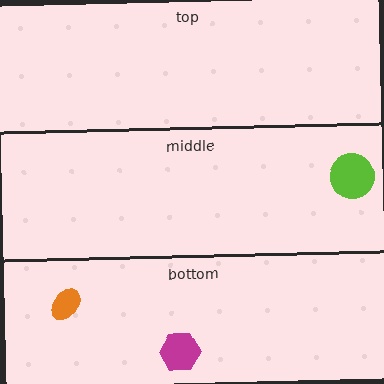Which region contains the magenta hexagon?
The bottom region.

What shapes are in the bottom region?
The orange ellipse, the magenta hexagon.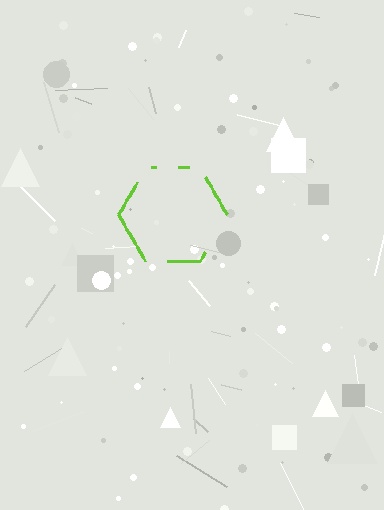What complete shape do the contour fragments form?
The contour fragments form a hexagon.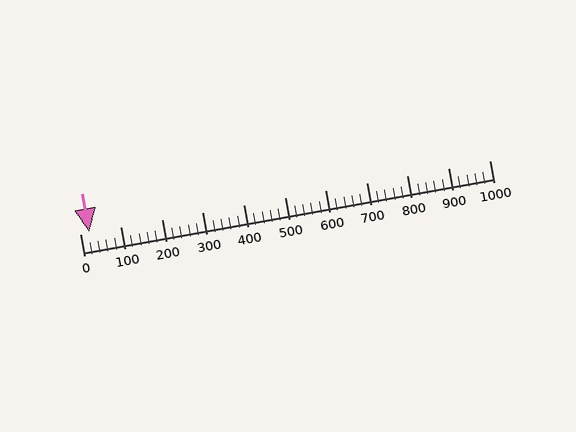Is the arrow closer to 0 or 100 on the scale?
The arrow is closer to 0.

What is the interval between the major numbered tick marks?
The major tick marks are spaced 100 units apart.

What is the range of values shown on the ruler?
The ruler shows values from 0 to 1000.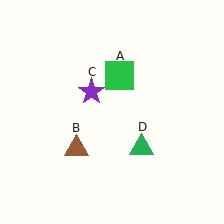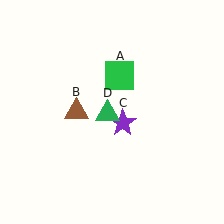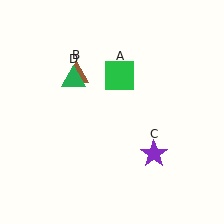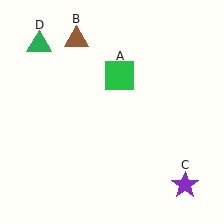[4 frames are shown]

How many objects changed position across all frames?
3 objects changed position: brown triangle (object B), purple star (object C), green triangle (object D).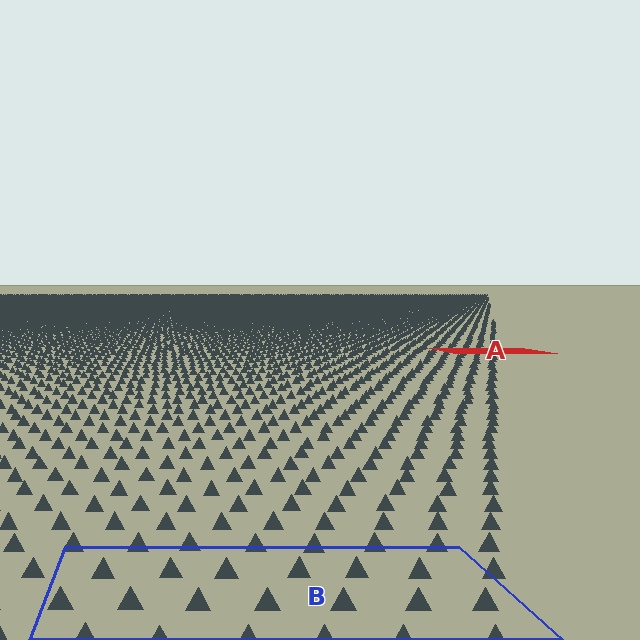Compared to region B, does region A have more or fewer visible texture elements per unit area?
Region A has more texture elements per unit area — they are packed more densely because it is farther away.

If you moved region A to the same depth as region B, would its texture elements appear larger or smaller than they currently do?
They would appear larger. At a closer depth, the same texture elements are projected at a bigger on-screen size.